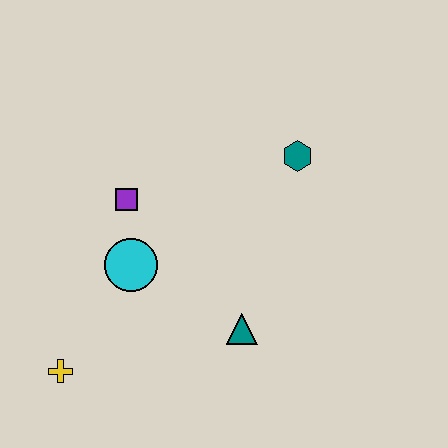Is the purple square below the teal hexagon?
Yes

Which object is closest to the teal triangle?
The cyan circle is closest to the teal triangle.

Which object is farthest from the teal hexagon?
The yellow cross is farthest from the teal hexagon.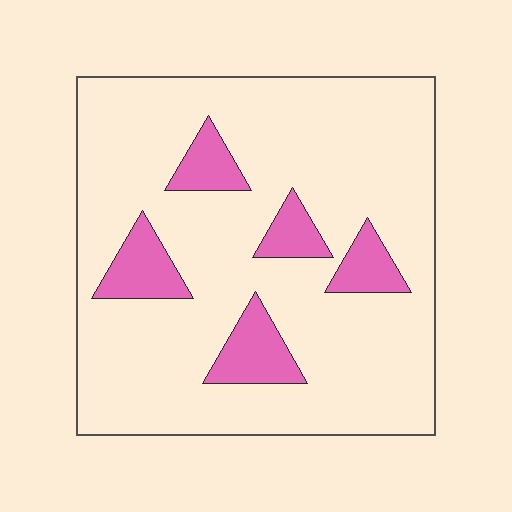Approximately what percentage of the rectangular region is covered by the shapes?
Approximately 15%.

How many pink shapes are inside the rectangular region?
5.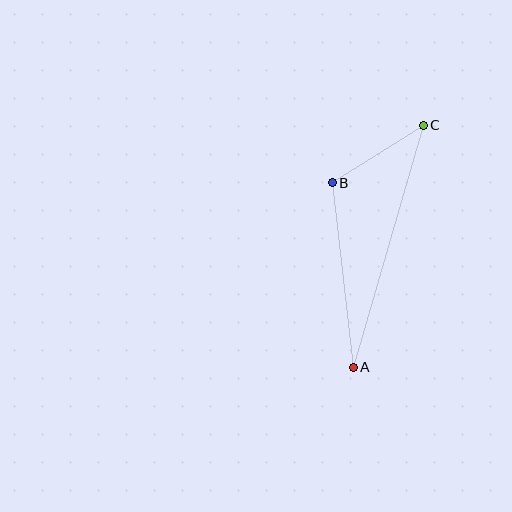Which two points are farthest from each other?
Points A and C are farthest from each other.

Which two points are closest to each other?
Points B and C are closest to each other.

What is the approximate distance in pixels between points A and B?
The distance between A and B is approximately 185 pixels.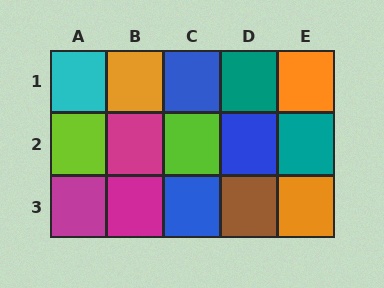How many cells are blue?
3 cells are blue.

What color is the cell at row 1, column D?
Teal.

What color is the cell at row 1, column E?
Orange.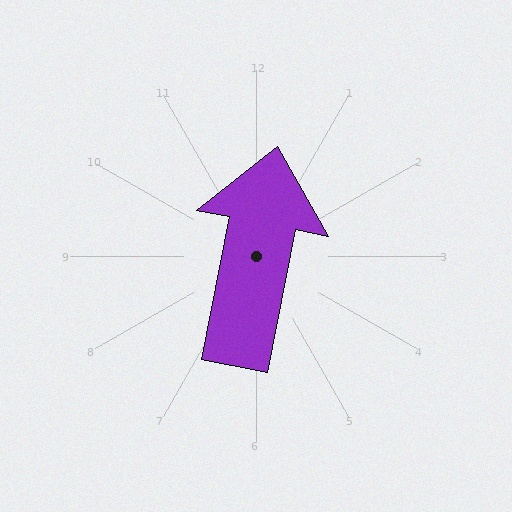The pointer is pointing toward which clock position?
Roughly 12 o'clock.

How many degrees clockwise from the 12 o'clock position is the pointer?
Approximately 11 degrees.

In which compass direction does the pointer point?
North.